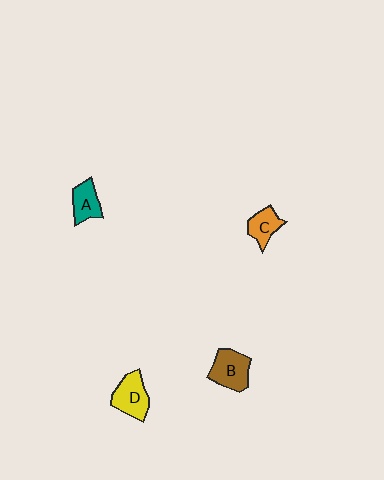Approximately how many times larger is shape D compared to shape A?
Approximately 1.3 times.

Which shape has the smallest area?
Shape C (orange).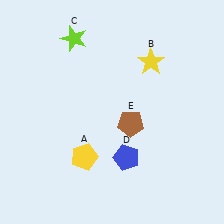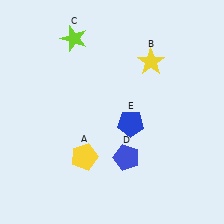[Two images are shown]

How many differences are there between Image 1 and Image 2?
There is 1 difference between the two images.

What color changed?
The pentagon (E) changed from brown in Image 1 to blue in Image 2.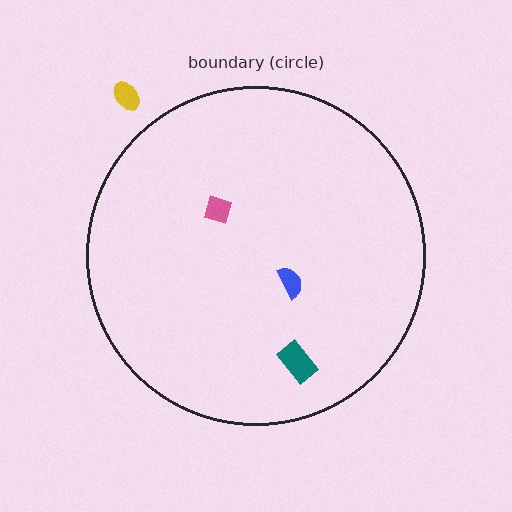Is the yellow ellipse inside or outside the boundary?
Outside.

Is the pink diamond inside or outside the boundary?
Inside.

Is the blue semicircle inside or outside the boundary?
Inside.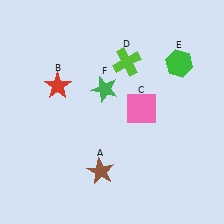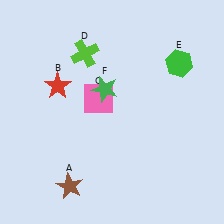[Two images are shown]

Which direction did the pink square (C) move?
The pink square (C) moved left.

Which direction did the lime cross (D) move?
The lime cross (D) moved left.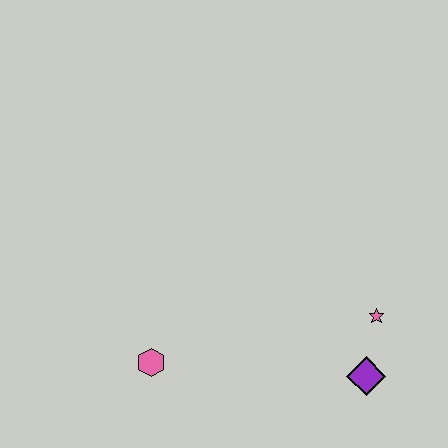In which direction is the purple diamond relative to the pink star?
The purple diamond is below the pink star.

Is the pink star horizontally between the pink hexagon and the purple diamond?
No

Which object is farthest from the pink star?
The pink hexagon is farthest from the pink star.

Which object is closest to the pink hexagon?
The purple diamond is closest to the pink hexagon.